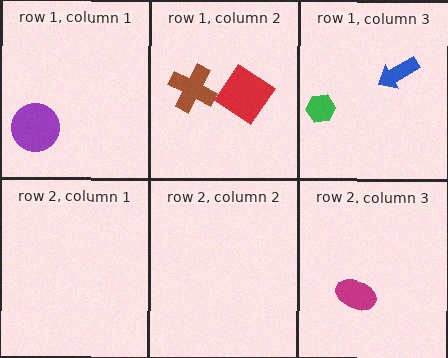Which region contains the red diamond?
The row 1, column 2 region.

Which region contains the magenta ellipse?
The row 2, column 3 region.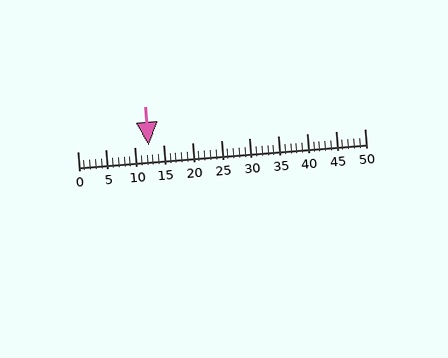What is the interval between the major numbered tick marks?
The major tick marks are spaced 5 units apart.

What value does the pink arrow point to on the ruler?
The pink arrow points to approximately 12.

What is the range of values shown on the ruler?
The ruler shows values from 0 to 50.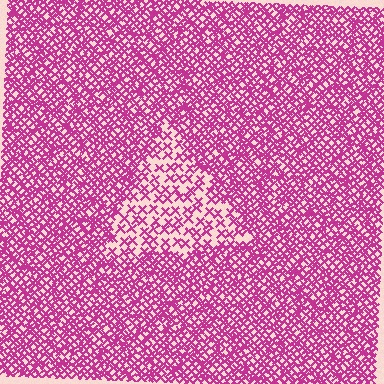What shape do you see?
I see a triangle.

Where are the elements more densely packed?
The elements are more densely packed outside the triangle boundary.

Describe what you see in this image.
The image contains small magenta elements arranged at two different densities. A triangle-shaped region is visible where the elements are less densely packed than the surrounding area.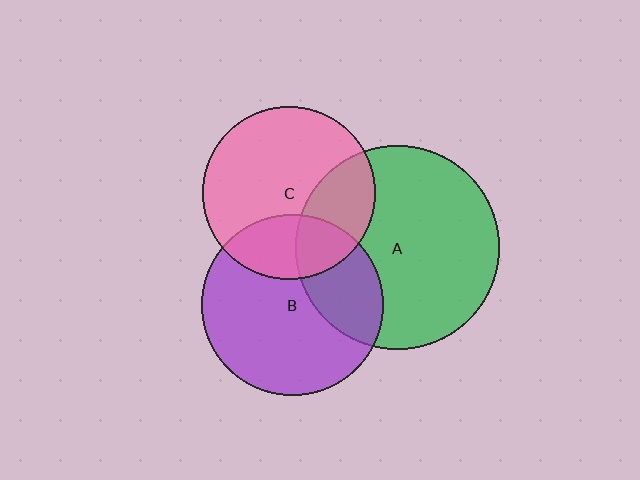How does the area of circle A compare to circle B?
Approximately 1.3 times.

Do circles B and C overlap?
Yes.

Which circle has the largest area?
Circle A (green).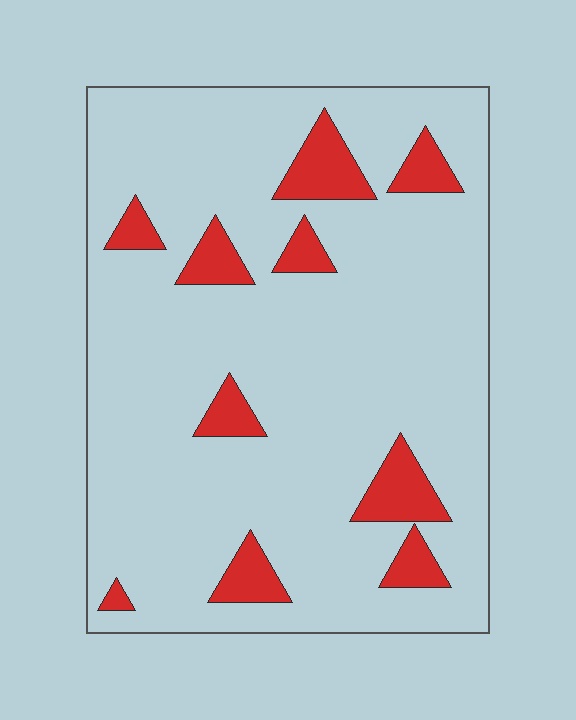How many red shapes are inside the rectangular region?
10.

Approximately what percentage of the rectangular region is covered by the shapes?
Approximately 15%.